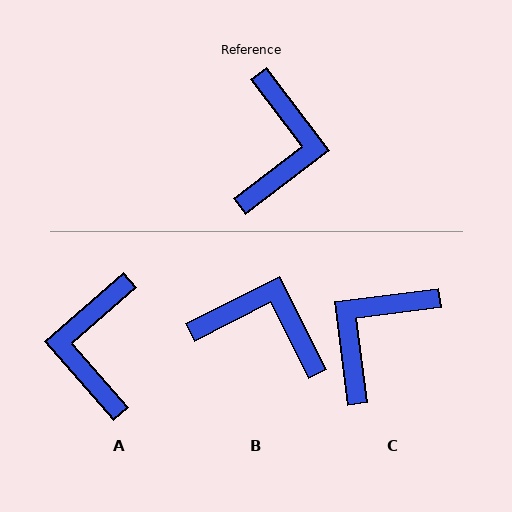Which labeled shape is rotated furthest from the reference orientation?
A, about 176 degrees away.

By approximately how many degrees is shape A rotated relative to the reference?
Approximately 176 degrees clockwise.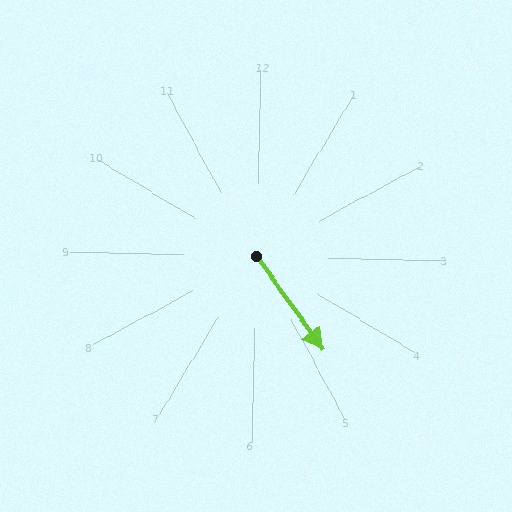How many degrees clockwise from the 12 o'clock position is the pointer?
Approximately 143 degrees.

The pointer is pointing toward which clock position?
Roughly 5 o'clock.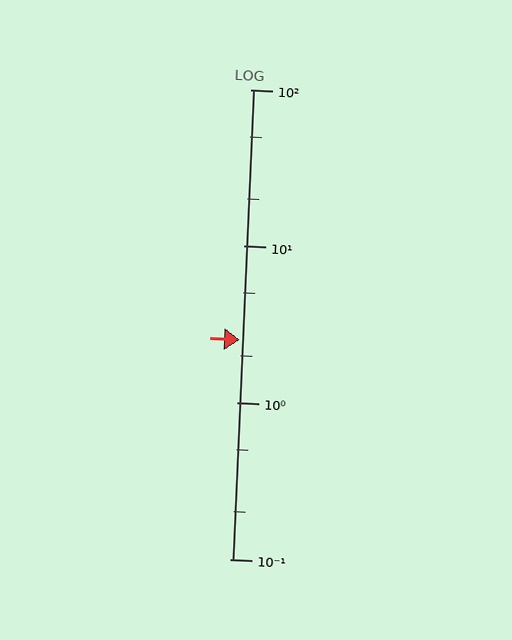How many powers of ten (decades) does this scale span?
The scale spans 3 decades, from 0.1 to 100.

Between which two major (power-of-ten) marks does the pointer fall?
The pointer is between 1 and 10.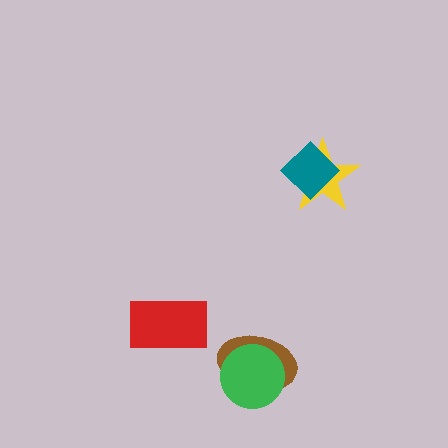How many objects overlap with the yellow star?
1 object overlaps with the yellow star.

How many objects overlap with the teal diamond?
1 object overlaps with the teal diamond.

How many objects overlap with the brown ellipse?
1 object overlaps with the brown ellipse.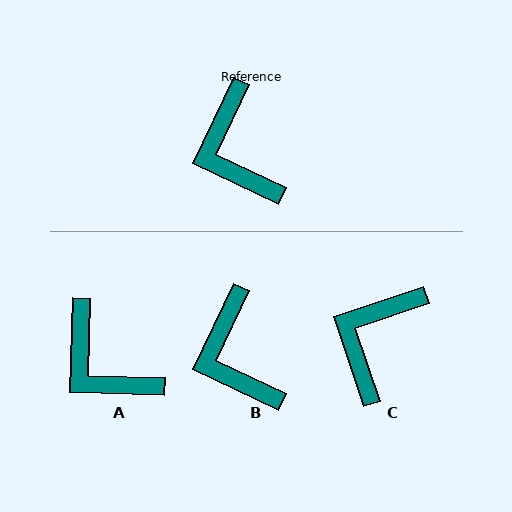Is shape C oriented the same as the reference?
No, it is off by about 46 degrees.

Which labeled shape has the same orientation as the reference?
B.